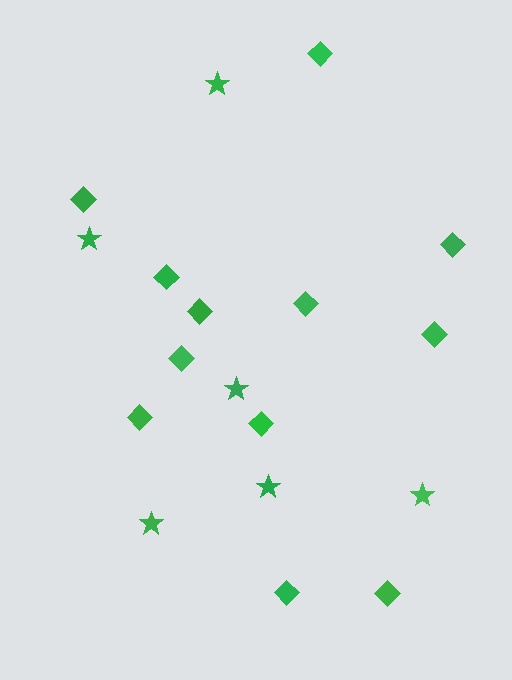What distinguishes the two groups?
There are 2 groups: one group of stars (6) and one group of diamonds (12).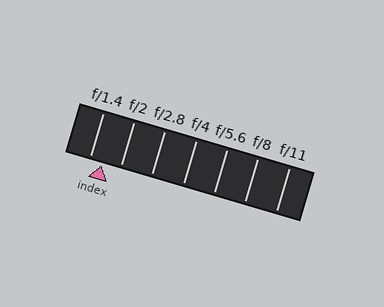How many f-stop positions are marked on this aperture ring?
There are 7 f-stop positions marked.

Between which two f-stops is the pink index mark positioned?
The index mark is between f/1.4 and f/2.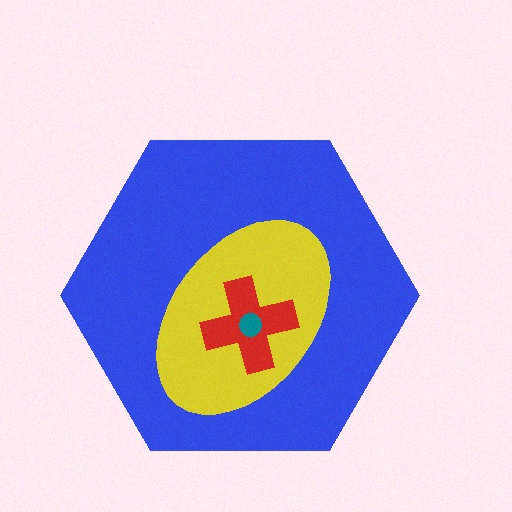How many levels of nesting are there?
4.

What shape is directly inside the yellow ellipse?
The red cross.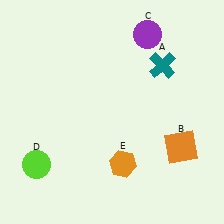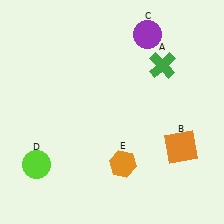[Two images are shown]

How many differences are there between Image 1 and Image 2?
There is 1 difference between the two images.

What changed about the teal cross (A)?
In Image 1, A is teal. In Image 2, it changed to green.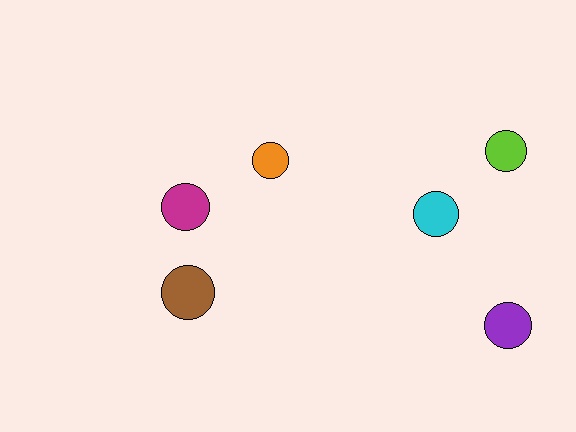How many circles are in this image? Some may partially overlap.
There are 6 circles.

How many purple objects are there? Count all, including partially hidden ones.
There is 1 purple object.